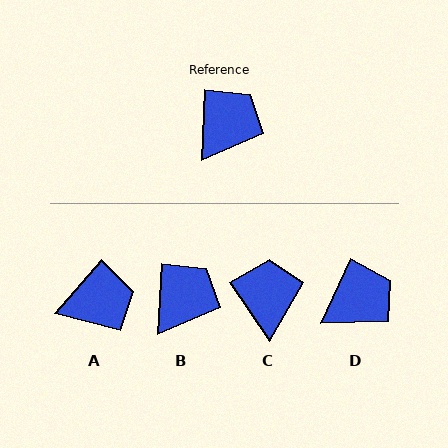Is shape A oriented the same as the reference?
No, it is off by about 38 degrees.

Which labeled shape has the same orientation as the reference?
B.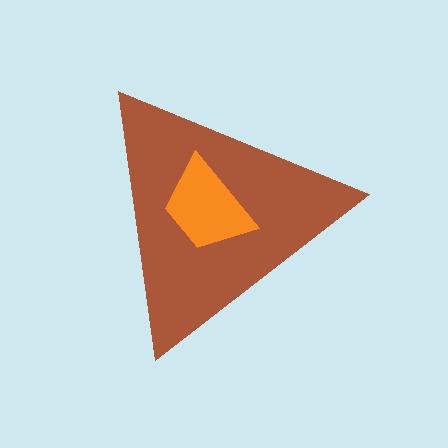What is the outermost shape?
The brown triangle.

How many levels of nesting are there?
2.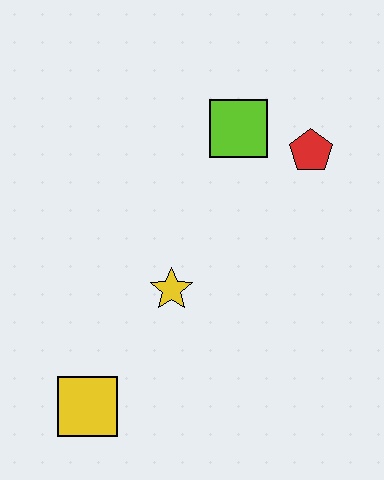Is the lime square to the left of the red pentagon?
Yes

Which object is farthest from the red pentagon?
The yellow square is farthest from the red pentagon.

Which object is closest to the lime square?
The red pentagon is closest to the lime square.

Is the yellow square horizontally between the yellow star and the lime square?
No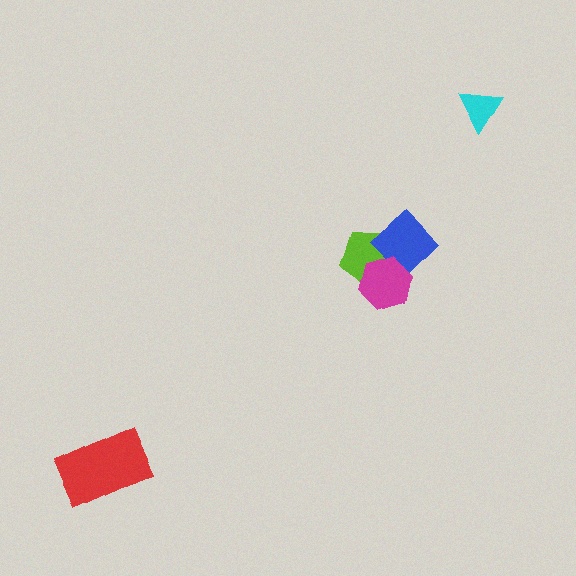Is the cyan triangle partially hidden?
No, no other shape covers it.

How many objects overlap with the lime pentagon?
2 objects overlap with the lime pentagon.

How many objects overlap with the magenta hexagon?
2 objects overlap with the magenta hexagon.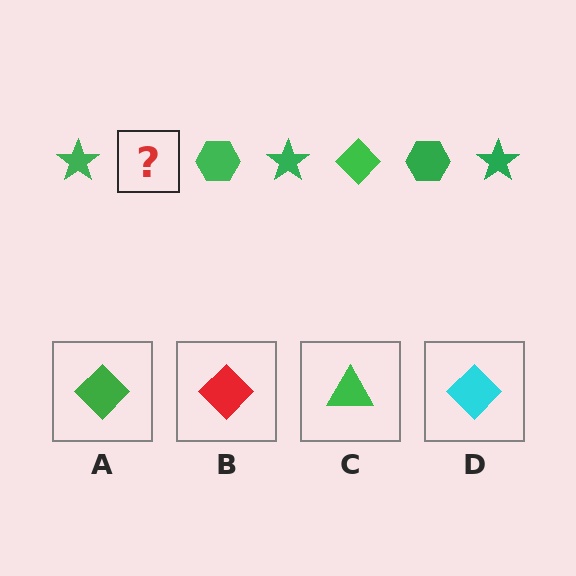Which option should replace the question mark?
Option A.